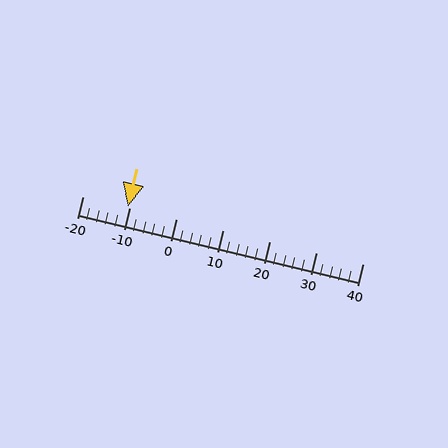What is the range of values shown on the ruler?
The ruler shows values from -20 to 40.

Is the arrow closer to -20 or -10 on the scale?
The arrow is closer to -10.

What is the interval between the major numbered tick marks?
The major tick marks are spaced 10 units apart.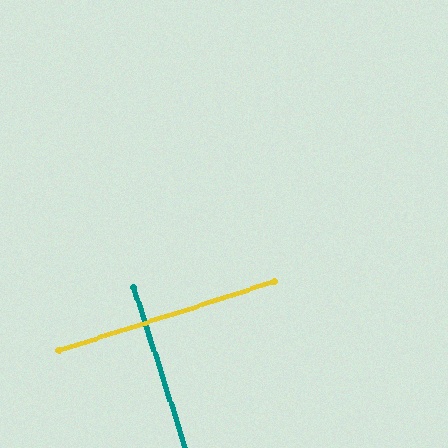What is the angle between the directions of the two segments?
Approximately 90 degrees.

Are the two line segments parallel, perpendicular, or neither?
Perpendicular — they meet at approximately 90°.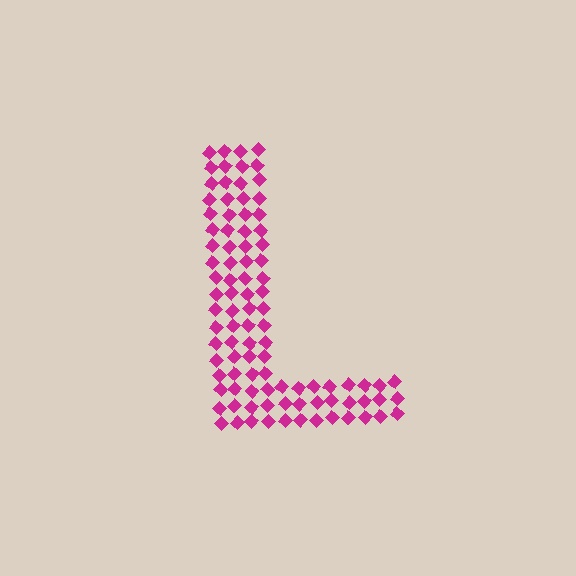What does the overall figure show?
The overall figure shows the letter L.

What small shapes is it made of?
It is made of small diamonds.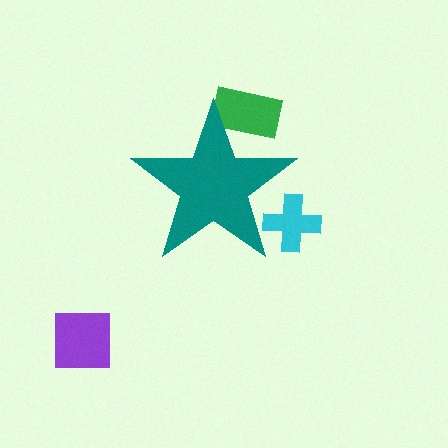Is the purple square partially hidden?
No, the purple square is fully visible.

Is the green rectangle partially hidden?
Yes, the green rectangle is partially hidden behind the teal star.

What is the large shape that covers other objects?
A teal star.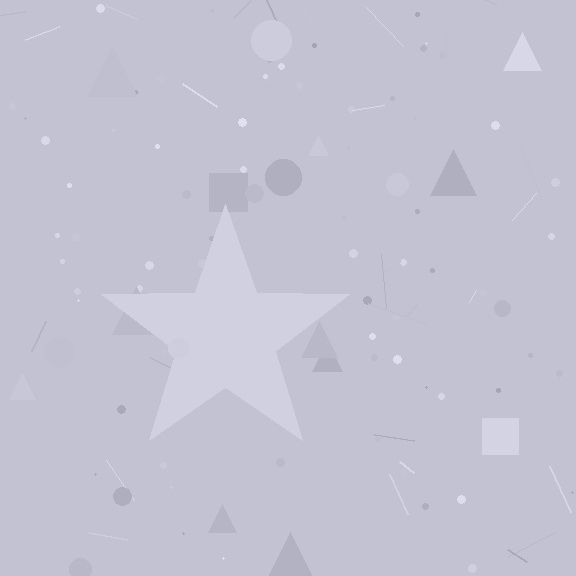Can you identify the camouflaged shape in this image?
The camouflaged shape is a star.